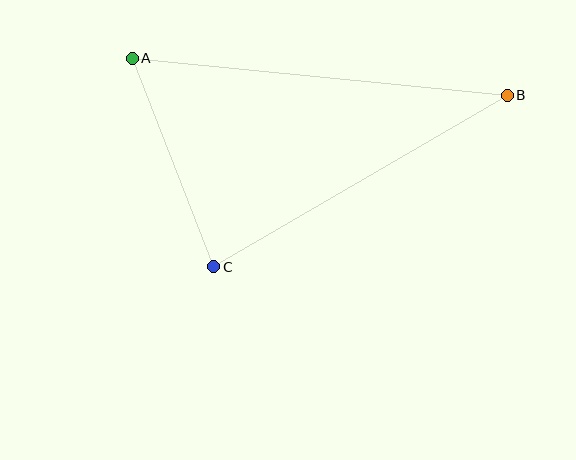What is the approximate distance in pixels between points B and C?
The distance between B and C is approximately 340 pixels.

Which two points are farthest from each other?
Points A and B are farthest from each other.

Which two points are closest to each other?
Points A and C are closest to each other.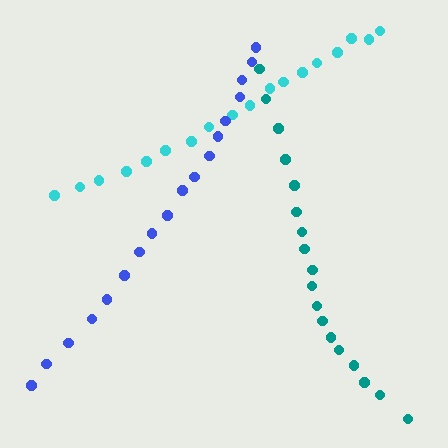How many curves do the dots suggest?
There are 3 distinct paths.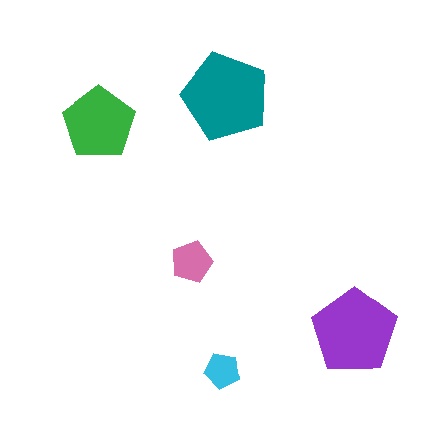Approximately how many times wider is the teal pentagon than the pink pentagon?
About 2 times wider.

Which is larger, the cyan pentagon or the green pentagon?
The green one.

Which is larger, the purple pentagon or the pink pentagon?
The purple one.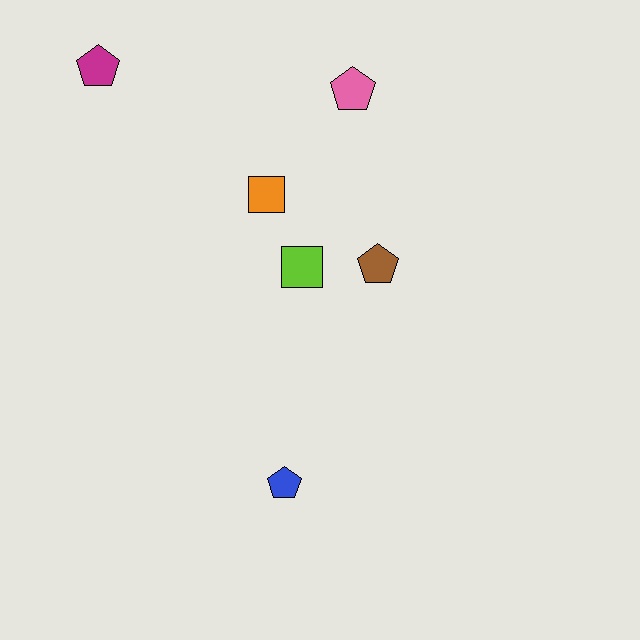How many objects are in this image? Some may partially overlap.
There are 6 objects.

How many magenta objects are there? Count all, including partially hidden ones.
There is 1 magenta object.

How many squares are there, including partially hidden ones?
There are 2 squares.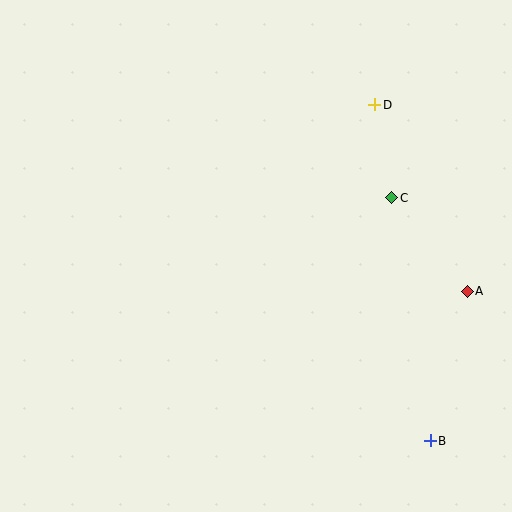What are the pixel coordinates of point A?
Point A is at (467, 291).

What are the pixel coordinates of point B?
Point B is at (430, 441).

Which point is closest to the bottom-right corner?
Point B is closest to the bottom-right corner.